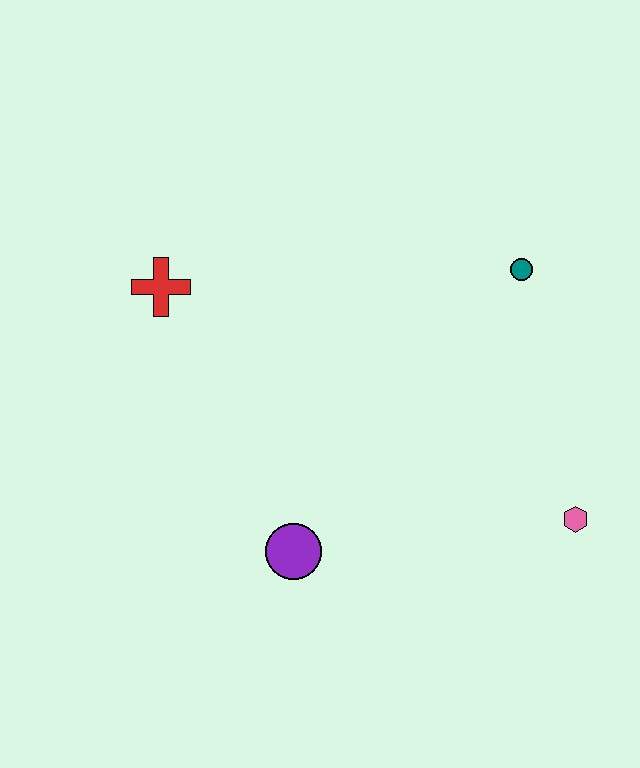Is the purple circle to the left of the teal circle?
Yes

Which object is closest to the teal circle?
The pink hexagon is closest to the teal circle.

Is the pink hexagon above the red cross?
No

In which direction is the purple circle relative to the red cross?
The purple circle is below the red cross.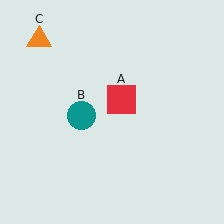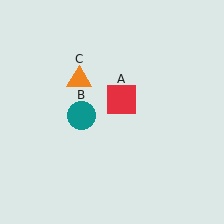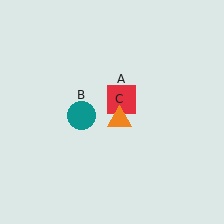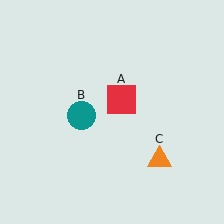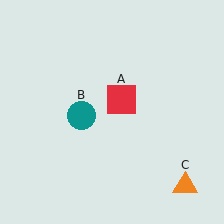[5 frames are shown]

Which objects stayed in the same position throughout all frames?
Red square (object A) and teal circle (object B) remained stationary.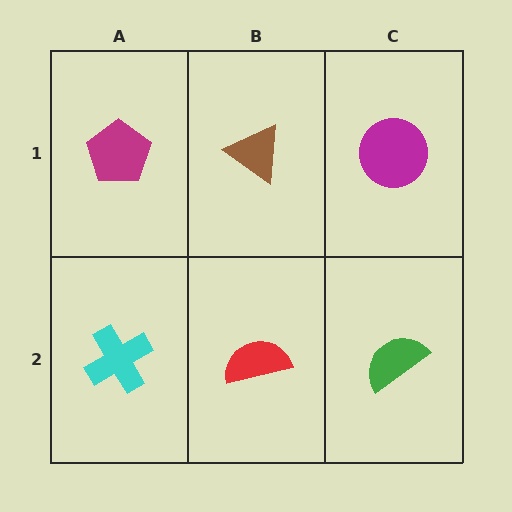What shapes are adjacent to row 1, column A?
A cyan cross (row 2, column A), a brown triangle (row 1, column B).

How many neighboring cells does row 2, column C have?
2.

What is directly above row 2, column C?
A magenta circle.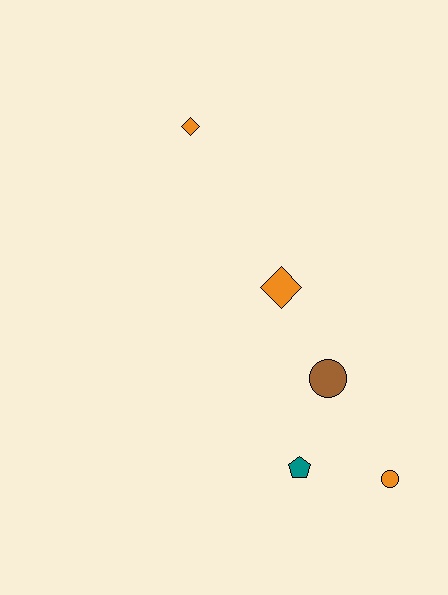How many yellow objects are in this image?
There are no yellow objects.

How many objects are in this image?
There are 5 objects.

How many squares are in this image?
There are no squares.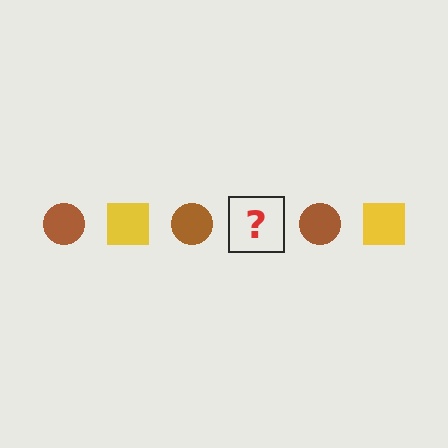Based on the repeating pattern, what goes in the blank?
The blank should be a yellow square.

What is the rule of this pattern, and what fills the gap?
The rule is that the pattern alternates between brown circle and yellow square. The gap should be filled with a yellow square.